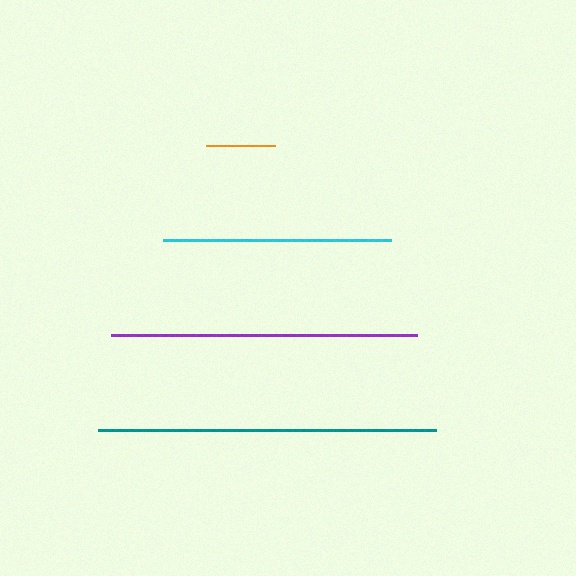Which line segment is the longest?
The teal line is the longest at approximately 338 pixels.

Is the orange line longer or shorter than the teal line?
The teal line is longer than the orange line.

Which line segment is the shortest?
The orange line is the shortest at approximately 69 pixels.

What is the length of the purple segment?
The purple segment is approximately 305 pixels long.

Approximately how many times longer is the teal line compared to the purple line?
The teal line is approximately 1.1 times the length of the purple line.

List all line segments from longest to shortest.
From longest to shortest: teal, purple, cyan, orange.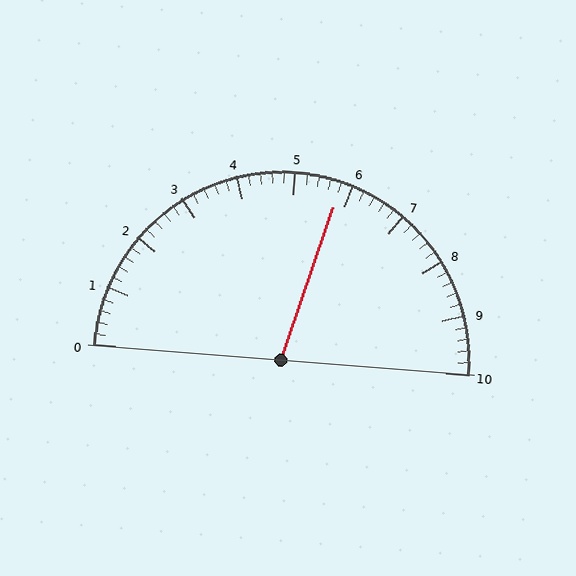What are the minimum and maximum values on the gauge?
The gauge ranges from 0 to 10.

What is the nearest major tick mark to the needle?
The nearest major tick mark is 6.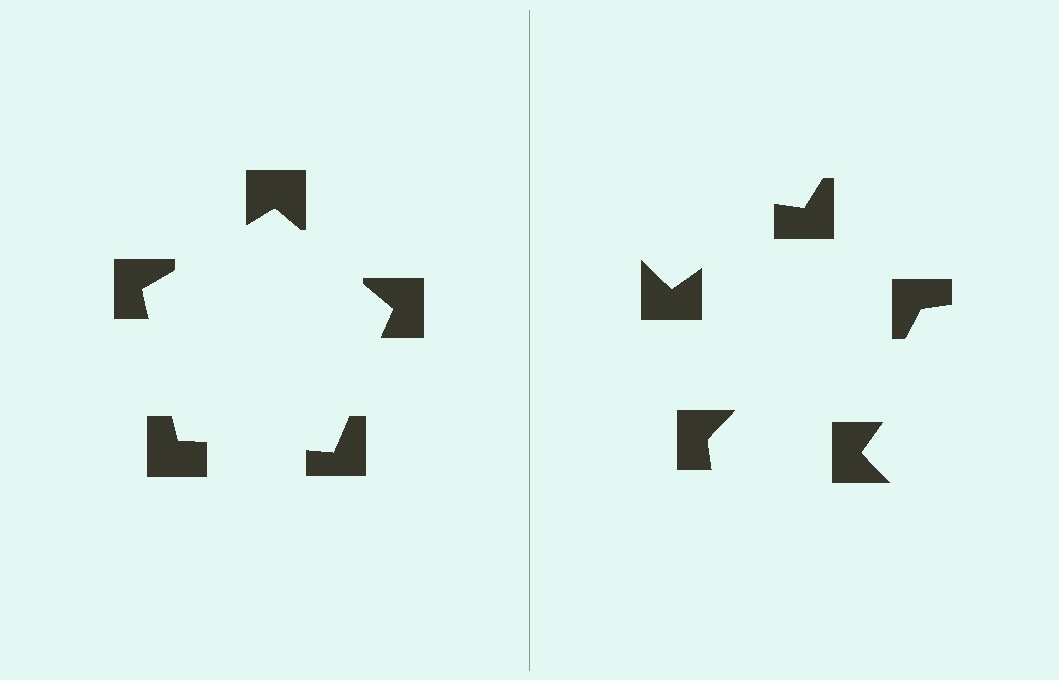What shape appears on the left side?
An illusory pentagon.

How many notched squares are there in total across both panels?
10 — 5 on each side.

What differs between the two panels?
The notched squares are positioned identically on both sides; only the wedge orientations differ. On the left they align to a pentagon; on the right they are misaligned.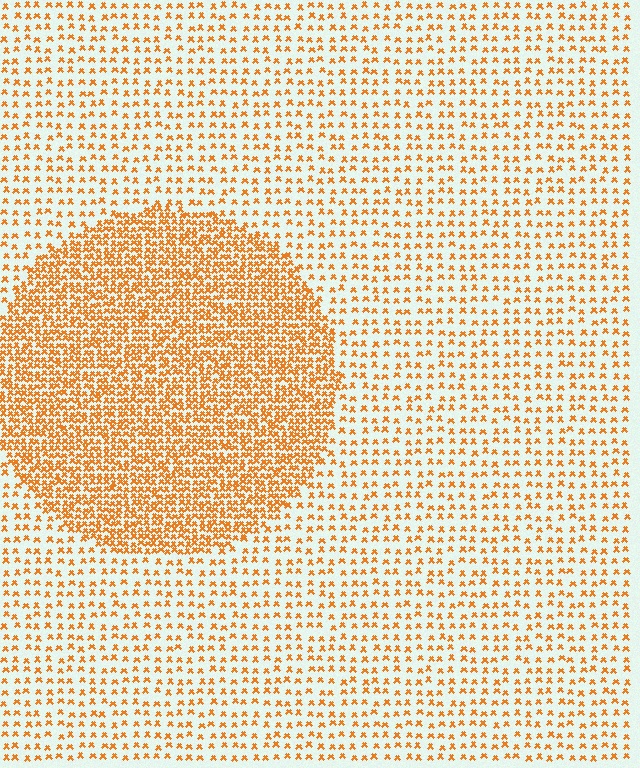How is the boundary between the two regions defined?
The boundary is defined by a change in element density (approximately 2.5x ratio). All elements are the same color, size, and shape.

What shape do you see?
I see a circle.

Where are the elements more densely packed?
The elements are more densely packed inside the circle boundary.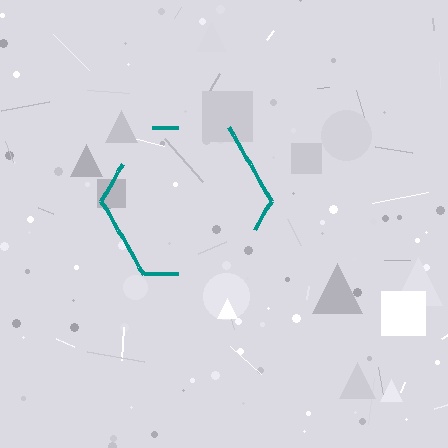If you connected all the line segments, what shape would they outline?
They would outline a hexagon.